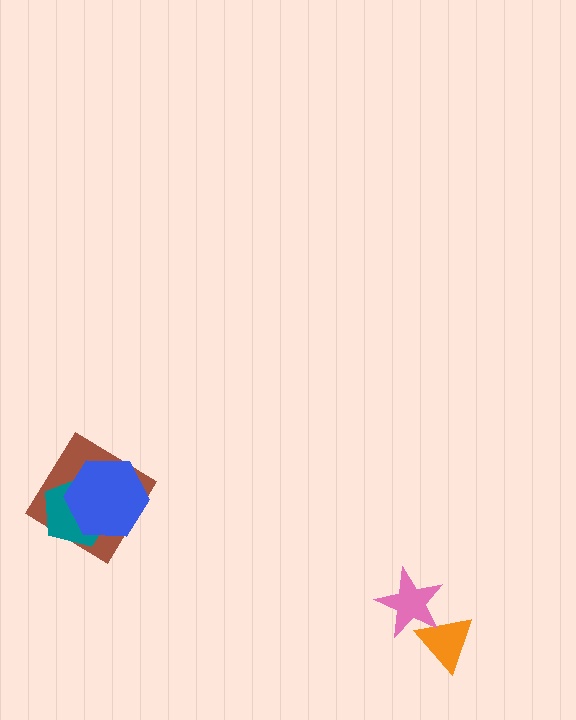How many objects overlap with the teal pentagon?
2 objects overlap with the teal pentagon.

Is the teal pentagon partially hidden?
Yes, it is partially covered by another shape.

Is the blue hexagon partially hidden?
No, no other shape covers it.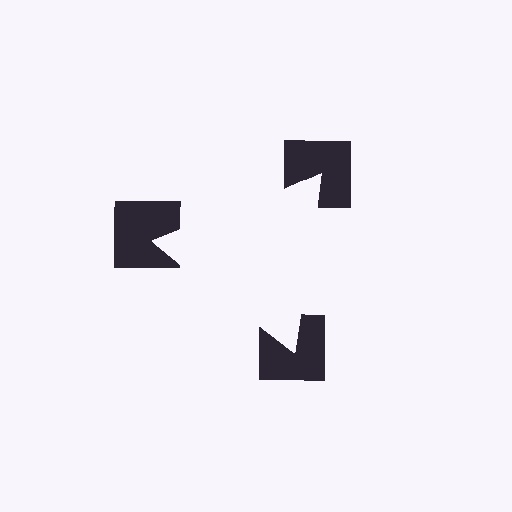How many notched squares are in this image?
There are 3 — one at each vertex of the illusory triangle.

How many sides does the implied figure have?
3 sides.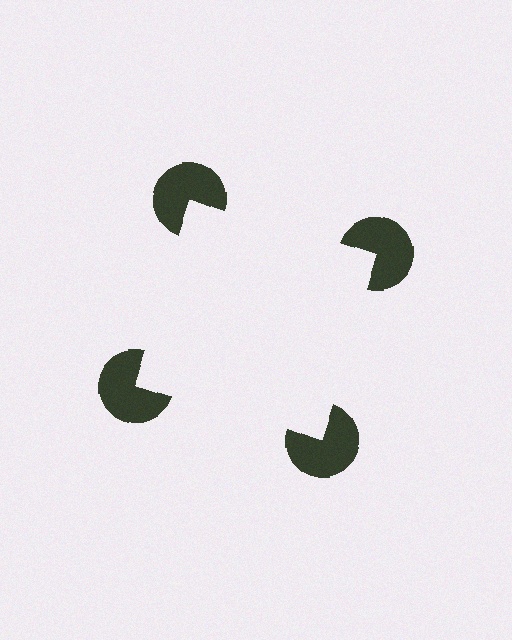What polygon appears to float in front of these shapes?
An illusory square — its edges are inferred from the aligned wedge cuts in the pac-man discs, not physically drawn.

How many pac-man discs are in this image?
There are 4 — one at each vertex of the illusory square.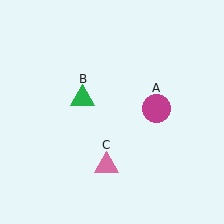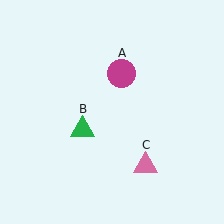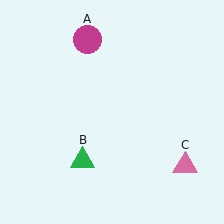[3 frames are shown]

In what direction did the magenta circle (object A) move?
The magenta circle (object A) moved up and to the left.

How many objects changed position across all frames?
3 objects changed position: magenta circle (object A), green triangle (object B), pink triangle (object C).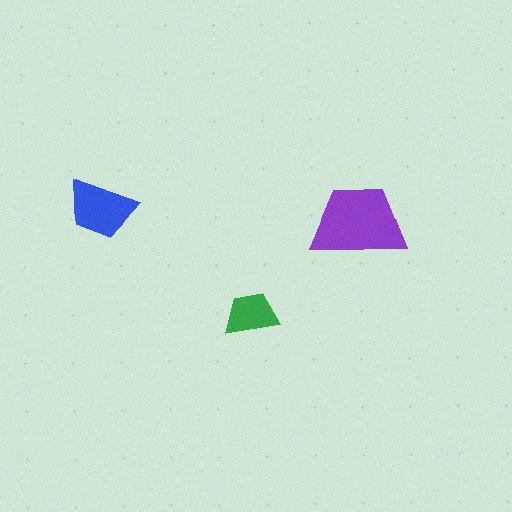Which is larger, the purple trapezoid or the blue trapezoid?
The purple one.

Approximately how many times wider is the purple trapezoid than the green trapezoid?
About 2 times wider.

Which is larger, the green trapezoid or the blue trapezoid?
The blue one.